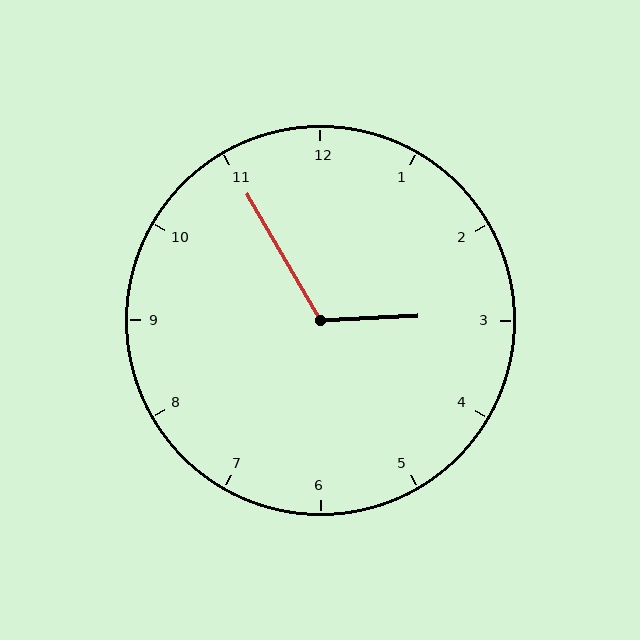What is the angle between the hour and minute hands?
Approximately 118 degrees.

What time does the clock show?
2:55.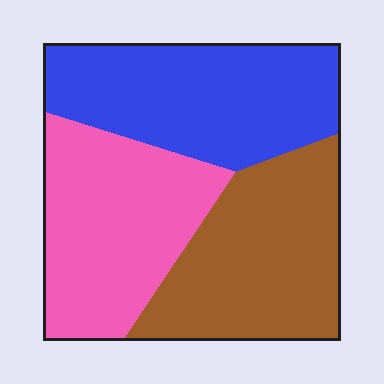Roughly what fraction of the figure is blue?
Blue covers roughly 35% of the figure.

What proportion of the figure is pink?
Pink takes up about one third (1/3) of the figure.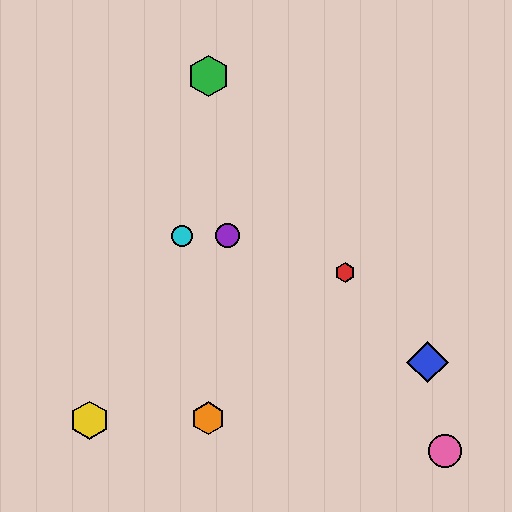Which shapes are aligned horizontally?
The purple circle, the cyan circle are aligned horizontally.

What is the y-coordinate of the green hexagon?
The green hexagon is at y≈76.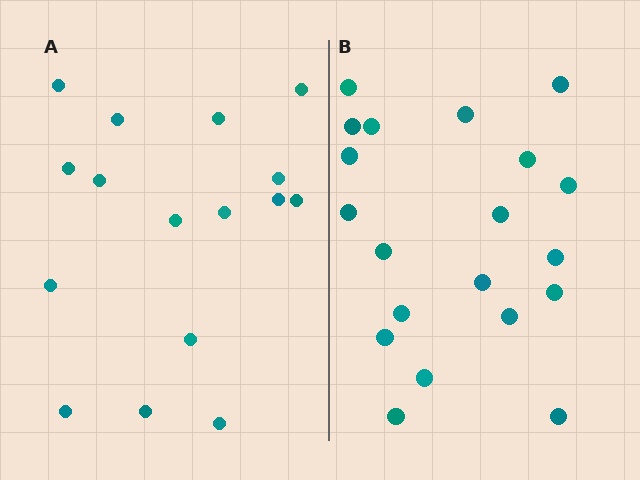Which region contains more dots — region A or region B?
Region B (the right region) has more dots.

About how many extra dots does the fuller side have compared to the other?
Region B has about 4 more dots than region A.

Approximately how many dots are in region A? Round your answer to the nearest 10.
About 20 dots. (The exact count is 16, which rounds to 20.)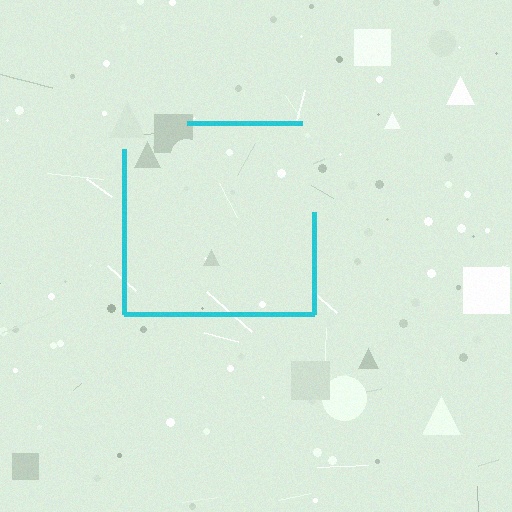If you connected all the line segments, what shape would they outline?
They would outline a square.